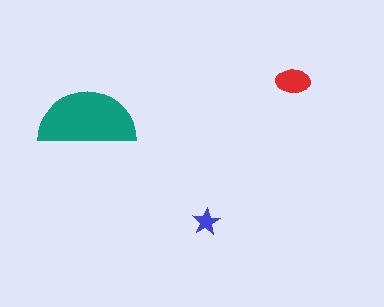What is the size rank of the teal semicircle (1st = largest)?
1st.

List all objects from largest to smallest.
The teal semicircle, the red ellipse, the blue star.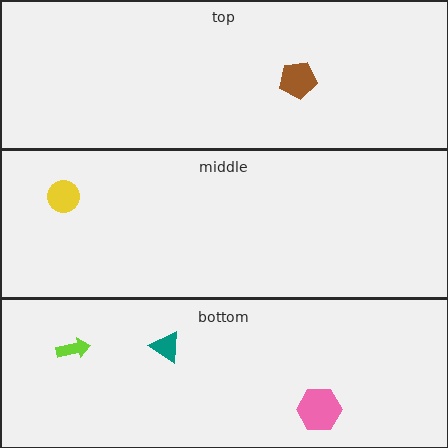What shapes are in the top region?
The brown pentagon.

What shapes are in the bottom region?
The pink hexagon, the lime arrow, the teal triangle.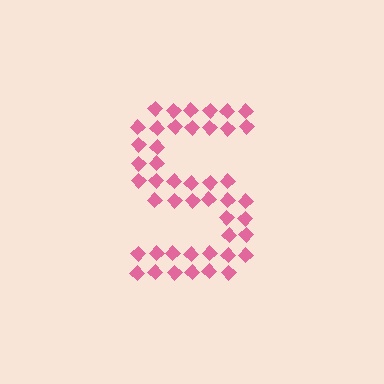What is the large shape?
The large shape is the letter S.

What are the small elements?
The small elements are diamonds.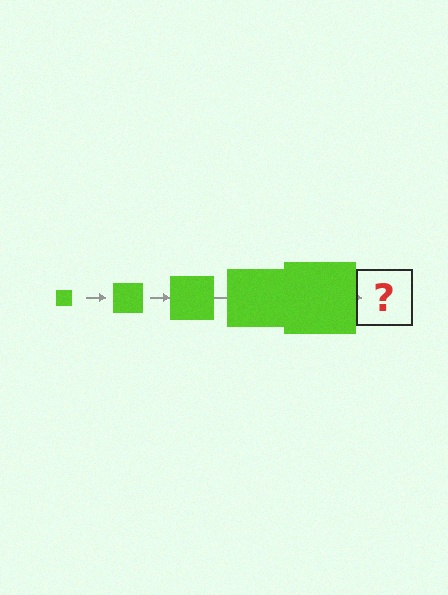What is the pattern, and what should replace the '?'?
The pattern is that the square gets progressively larger each step. The '?' should be a lime square, larger than the previous one.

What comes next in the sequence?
The next element should be a lime square, larger than the previous one.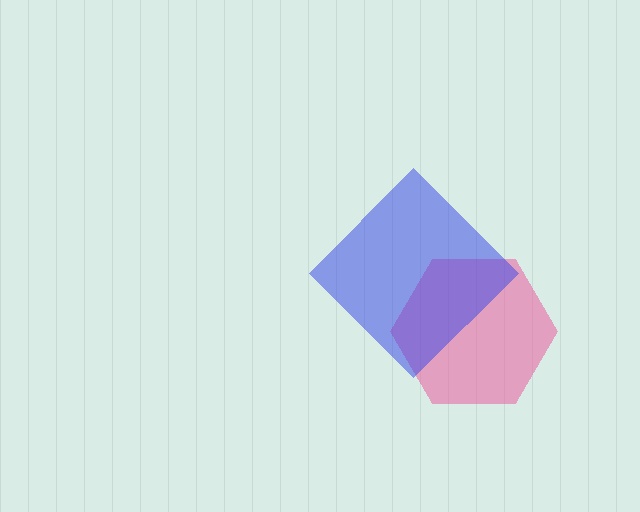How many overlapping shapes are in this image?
There are 2 overlapping shapes in the image.